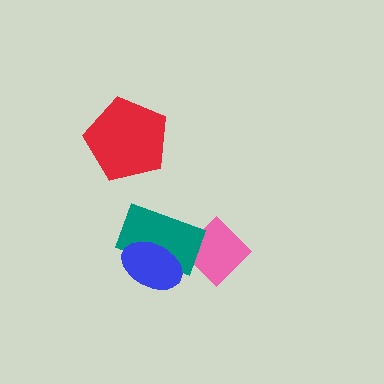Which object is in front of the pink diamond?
The teal rectangle is in front of the pink diamond.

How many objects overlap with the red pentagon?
0 objects overlap with the red pentagon.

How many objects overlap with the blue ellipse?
1 object overlaps with the blue ellipse.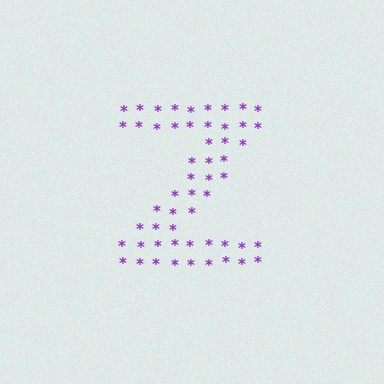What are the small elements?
The small elements are asterisks.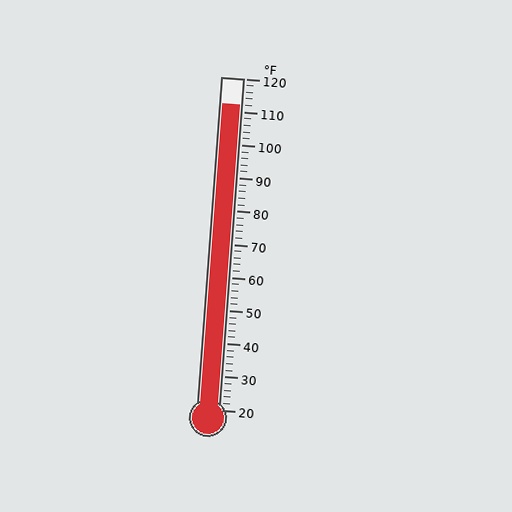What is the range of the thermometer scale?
The thermometer scale ranges from 20°F to 120°F.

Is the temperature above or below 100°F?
The temperature is above 100°F.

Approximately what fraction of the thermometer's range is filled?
The thermometer is filled to approximately 90% of its range.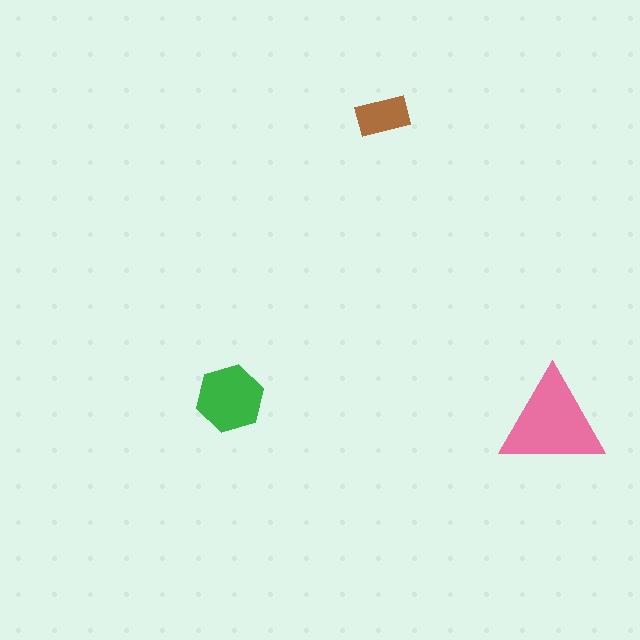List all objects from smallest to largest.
The brown rectangle, the green hexagon, the pink triangle.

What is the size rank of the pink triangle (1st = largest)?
1st.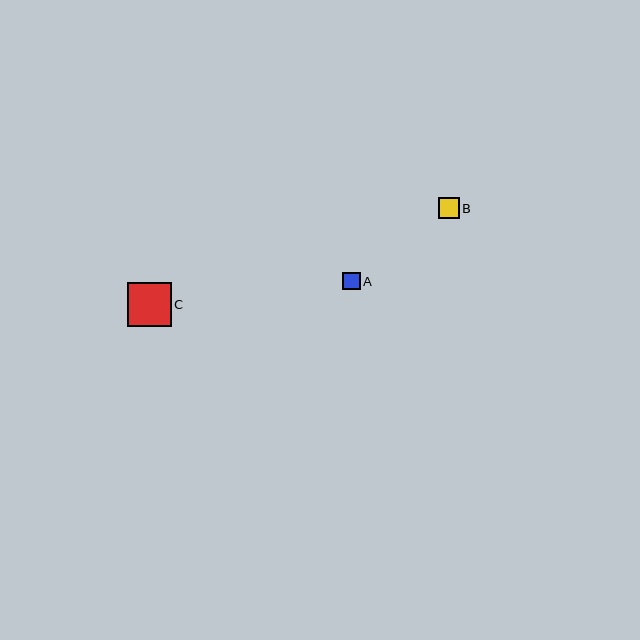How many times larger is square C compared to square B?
Square C is approximately 2.1 times the size of square B.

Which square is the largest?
Square C is the largest with a size of approximately 44 pixels.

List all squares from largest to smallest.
From largest to smallest: C, B, A.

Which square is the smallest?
Square A is the smallest with a size of approximately 17 pixels.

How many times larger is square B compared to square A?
Square B is approximately 1.2 times the size of square A.